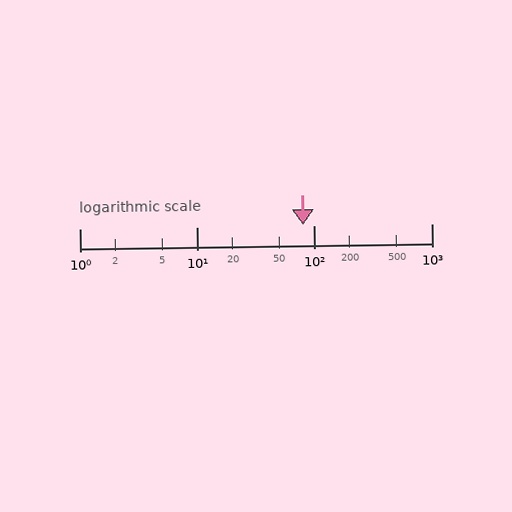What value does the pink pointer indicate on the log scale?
The pointer indicates approximately 81.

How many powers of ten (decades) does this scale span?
The scale spans 3 decades, from 1 to 1000.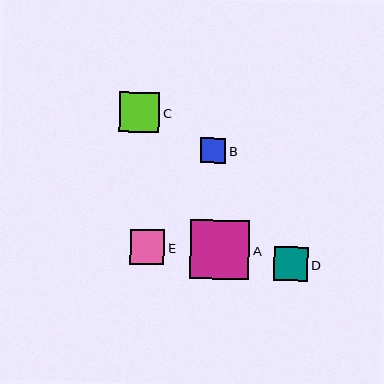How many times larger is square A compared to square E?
Square A is approximately 1.7 times the size of square E.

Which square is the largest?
Square A is the largest with a size of approximately 59 pixels.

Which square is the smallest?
Square B is the smallest with a size of approximately 25 pixels.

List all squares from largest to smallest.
From largest to smallest: A, C, E, D, B.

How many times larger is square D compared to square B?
Square D is approximately 1.3 times the size of square B.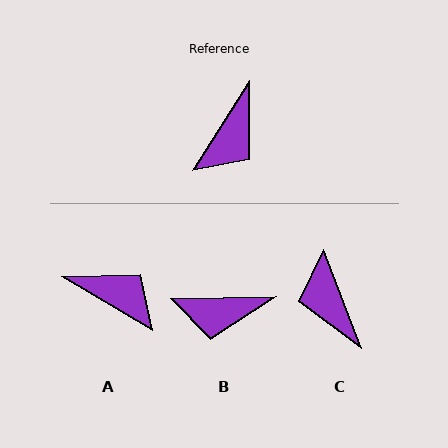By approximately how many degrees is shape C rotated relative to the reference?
Approximately 127 degrees clockwise.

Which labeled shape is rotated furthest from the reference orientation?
C, about 127 degrees away.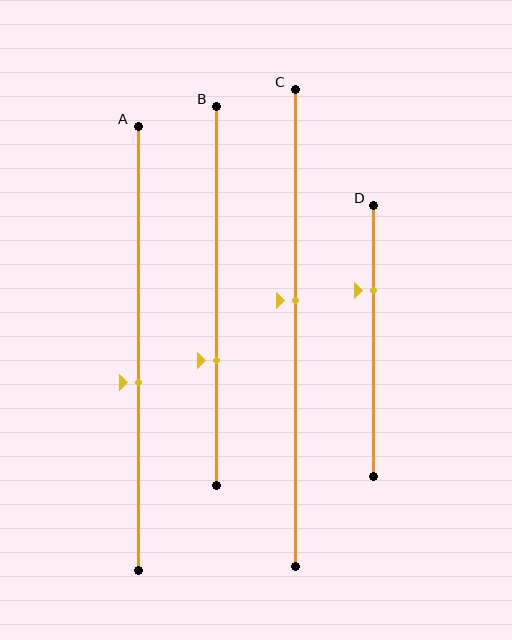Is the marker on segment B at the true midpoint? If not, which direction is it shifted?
No, the marker on segment B is shifted downward by about 17% of the segment length.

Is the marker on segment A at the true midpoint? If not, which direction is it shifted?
No, the marker on segment A is shifted downward by about 8% of the segment length.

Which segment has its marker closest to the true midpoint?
Segment C has its marker closest to the true midpoint.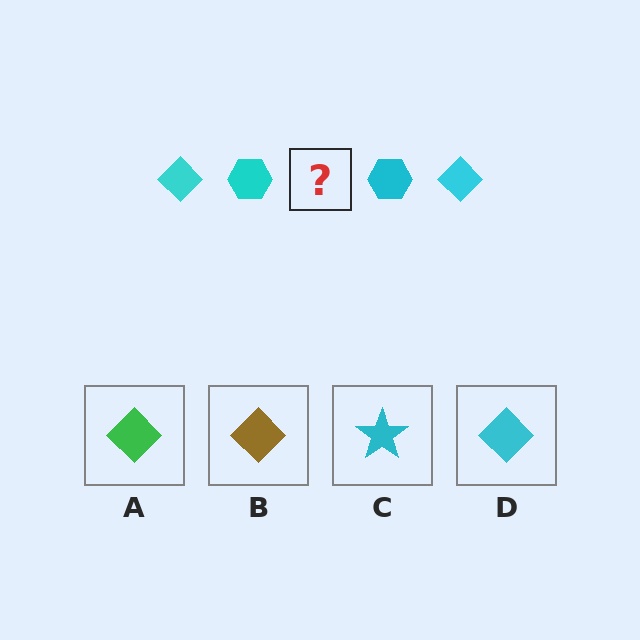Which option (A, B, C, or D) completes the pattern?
D.